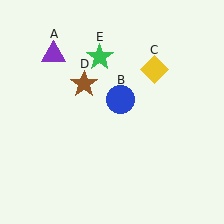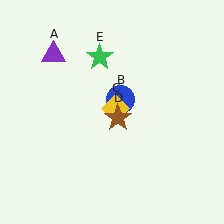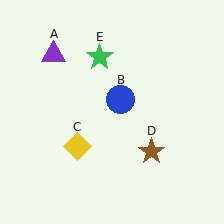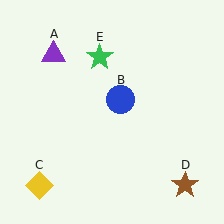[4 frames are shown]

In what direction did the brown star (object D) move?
The brown star (object D) moved down and to the right.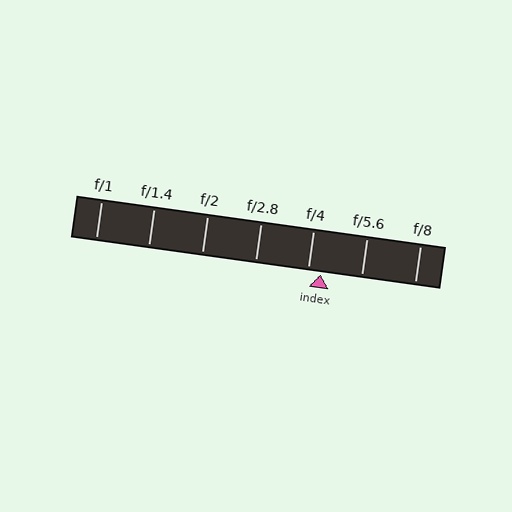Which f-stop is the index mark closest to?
The index mark is closest to f/4.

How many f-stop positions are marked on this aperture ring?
There are 7 f-stop positions marked.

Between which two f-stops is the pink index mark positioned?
The index mark is between f/4 and f/5.6.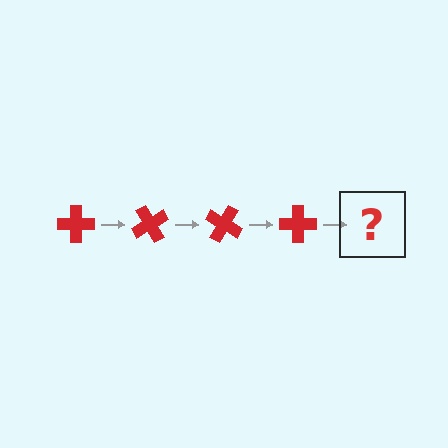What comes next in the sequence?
The next element should be a red cross rotated 240 degrees.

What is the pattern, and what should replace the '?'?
The pattern is that the cross rotates 60 degrees each step. The '?' should be a red cross rotated 240 degrees.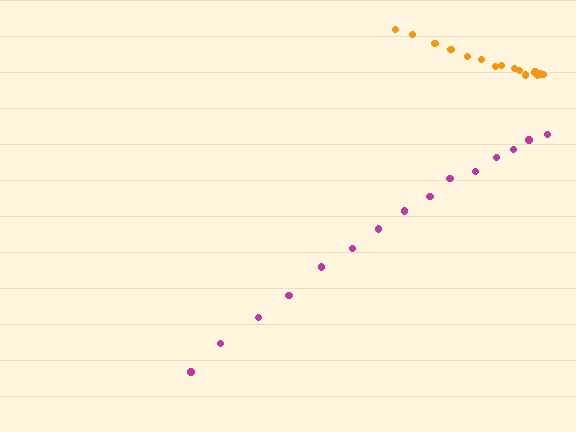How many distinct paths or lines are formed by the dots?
There are 2 distinct paths.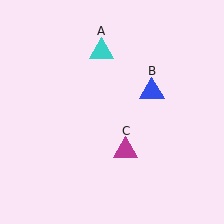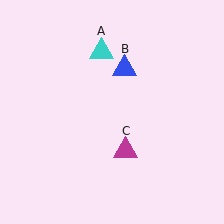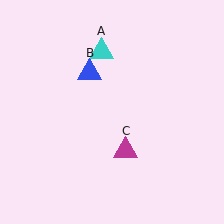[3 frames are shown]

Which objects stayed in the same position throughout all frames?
Cyan triangle (object A) and magenta triangle (object C) remained stationary.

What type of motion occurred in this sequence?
The blue triangle (object B) rotated counterclockwise around the center of the scene.